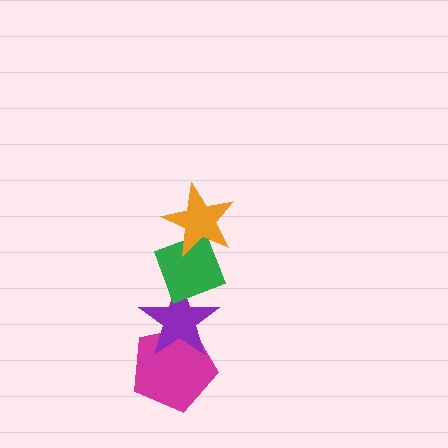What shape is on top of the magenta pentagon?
The purple star is on top of the magenta pentagon.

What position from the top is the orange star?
The orange star is 1st from the top.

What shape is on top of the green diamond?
The orange star is on top of the green diamond.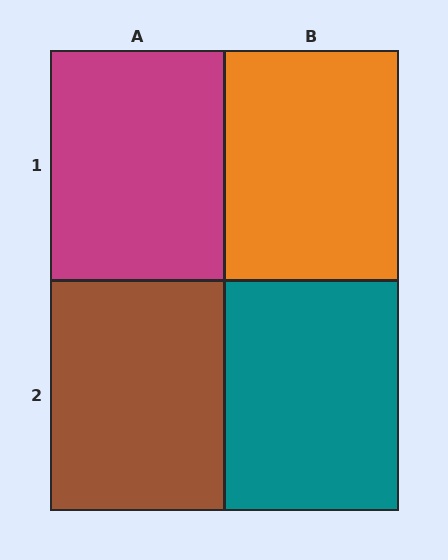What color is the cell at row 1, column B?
Orange.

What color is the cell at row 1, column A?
Magenta.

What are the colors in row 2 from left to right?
Brown, teal.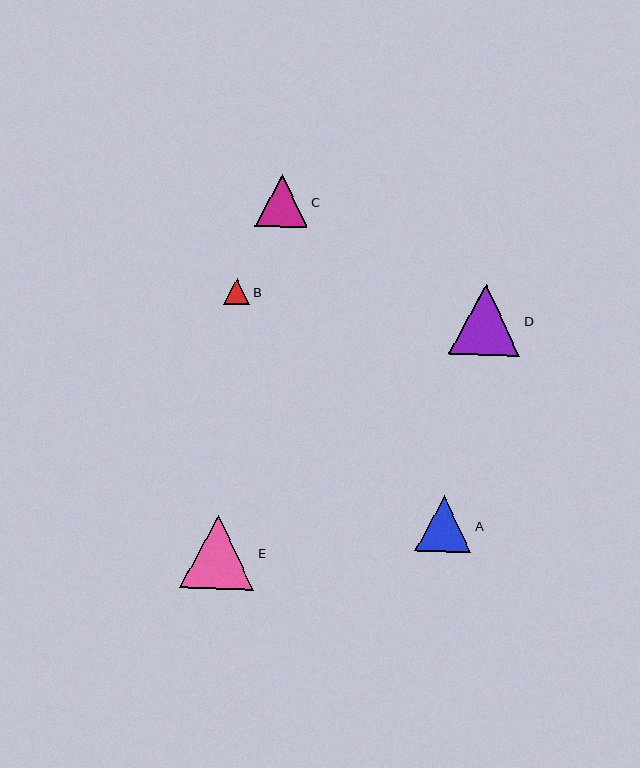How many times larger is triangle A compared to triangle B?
Triangle A is approximately 2.1 times the size of triangle B.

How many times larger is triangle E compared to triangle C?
Triangle E is approximately 1.4 times the size of triangle C.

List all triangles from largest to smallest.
From largest to smallest: E, D, A, C, B.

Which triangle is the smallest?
Triangle B is the smallest with a size of approximately 27 pixels.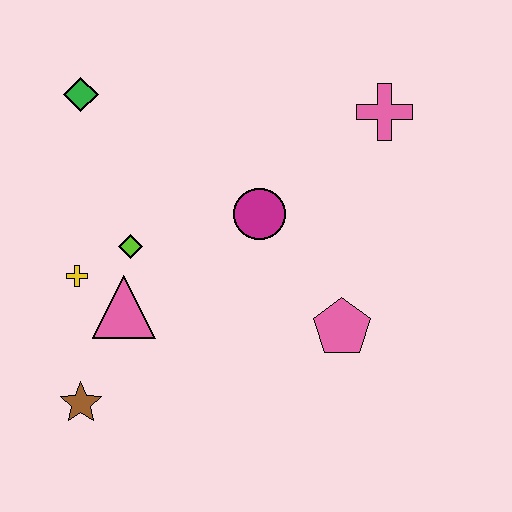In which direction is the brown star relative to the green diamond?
The brown star is below the green diamond.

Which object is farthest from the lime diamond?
The pink cross is farthest from the lime diamond.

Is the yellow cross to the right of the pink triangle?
No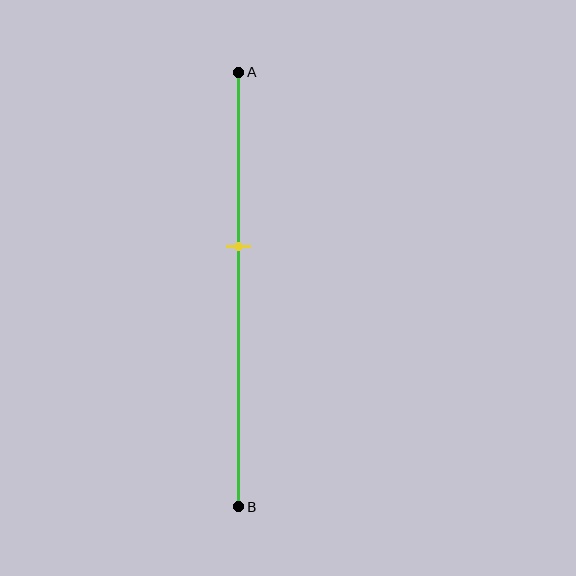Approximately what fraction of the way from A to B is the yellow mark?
The yellow mark is approximately 40% of the way from A to B.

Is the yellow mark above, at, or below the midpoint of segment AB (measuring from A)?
The yellow mark is above the midpoint of segment AB.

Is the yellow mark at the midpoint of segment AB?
No, the mark is at about 40% from A, not at the 50% midpoint.